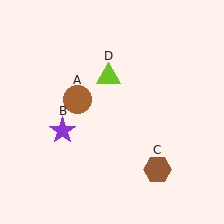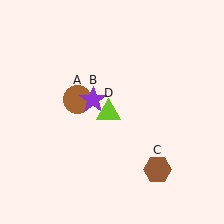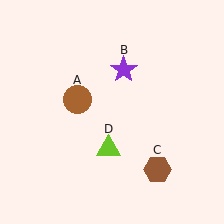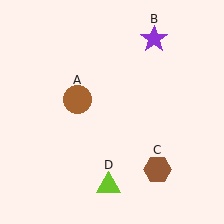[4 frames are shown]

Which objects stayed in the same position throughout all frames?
Brown circle (object A) and brown hexagon (object C) remained stationary.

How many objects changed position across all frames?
2 objects changed position: purple star (object B), lime triangle (object D).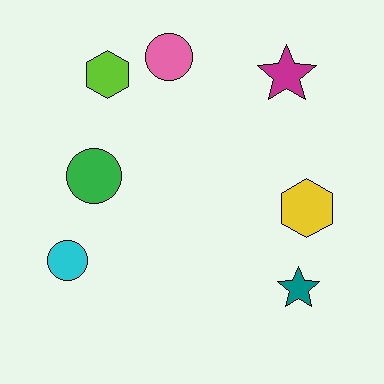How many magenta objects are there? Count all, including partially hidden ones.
There is 1 magenta object.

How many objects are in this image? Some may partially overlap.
There are 7 objects.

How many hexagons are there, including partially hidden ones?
There are 2 hexagons.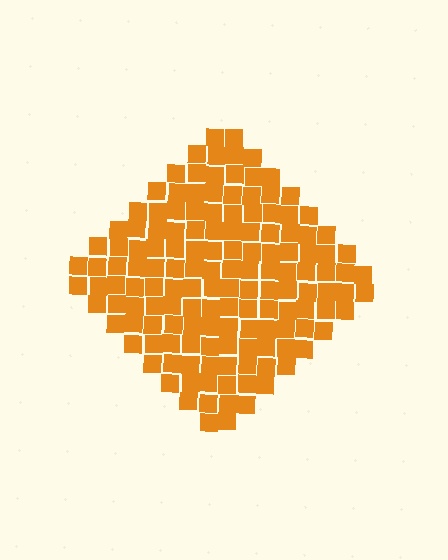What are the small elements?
The small elements are squares.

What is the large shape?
The large shape is a diamond.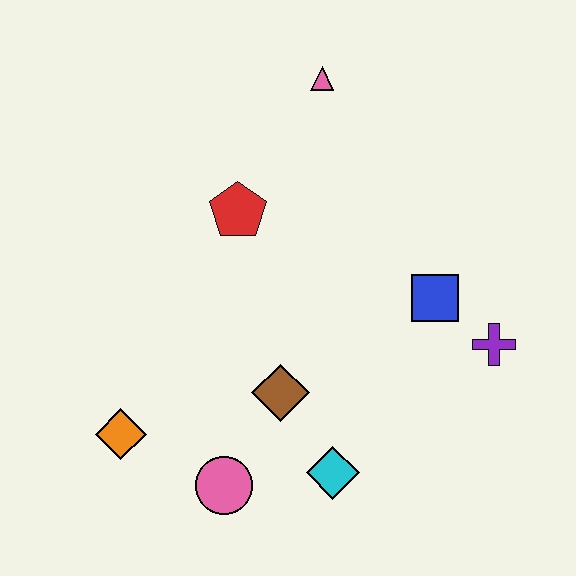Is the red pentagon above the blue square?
Yes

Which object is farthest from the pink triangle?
The pink circle is farthest from the pink triangle.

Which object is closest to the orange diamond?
The pink circle is closest to the orange diamond.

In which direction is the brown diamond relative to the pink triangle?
The brown diamond is below the pink triangle.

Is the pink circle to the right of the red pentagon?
No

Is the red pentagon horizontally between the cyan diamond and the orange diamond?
Yes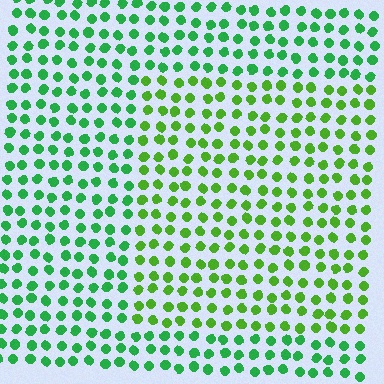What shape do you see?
I see a rectangle.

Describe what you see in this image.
The image is filled with small green elements in a uniform arrangement. A rectangle-shaped region is visible where the elements are tinted to a slightly different hue, forming a subtle color boundary.